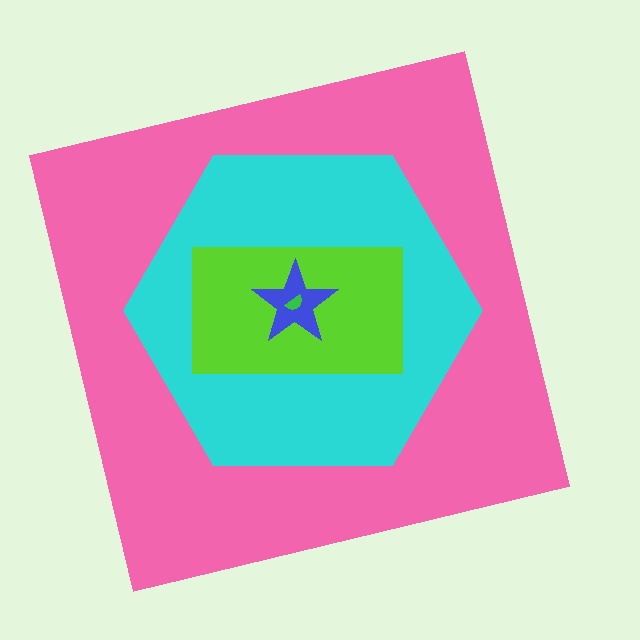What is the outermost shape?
The pink square.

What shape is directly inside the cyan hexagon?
The lime rectangle.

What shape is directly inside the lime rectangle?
The blue star.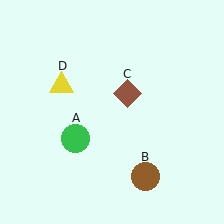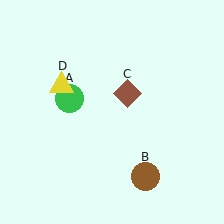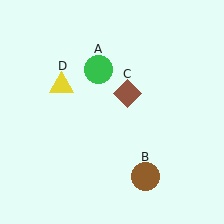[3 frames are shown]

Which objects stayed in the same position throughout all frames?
Brown circle (object B) and brown diamond (object C) and yellow triangle (object D) remained stationary.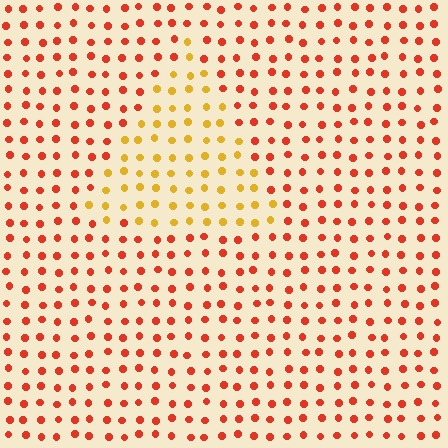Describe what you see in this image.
The image is filled with small red elements in a uniform arrangement. A triangle-shaped region is visible where the elements are tinted to a slightly different hue, forming a subtle color boundary.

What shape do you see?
I see a triangle.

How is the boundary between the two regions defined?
The boundary is defined purely by a slight shift in hue (about 39 degrees). Spacing, size, and orientation are identical on both sides.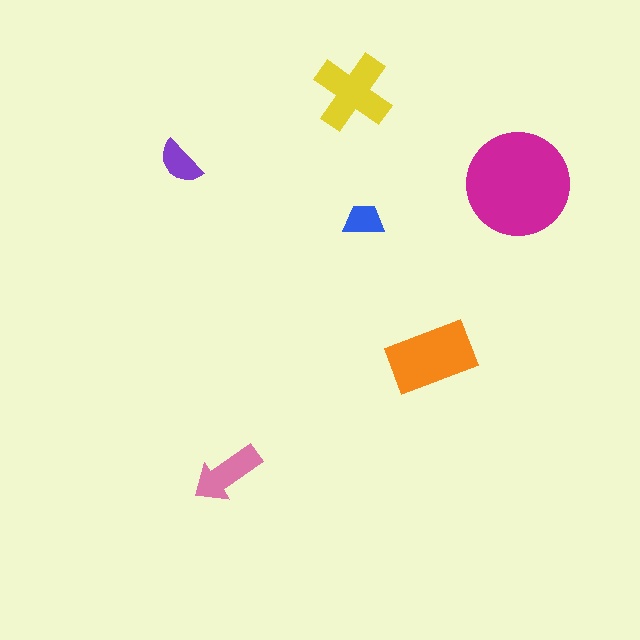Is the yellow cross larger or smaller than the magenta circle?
Smaller.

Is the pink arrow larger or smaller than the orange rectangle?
Smaller.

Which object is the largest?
The magenta circle.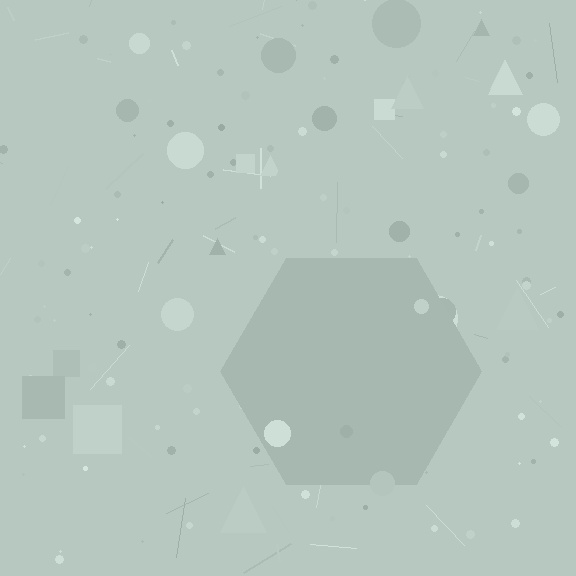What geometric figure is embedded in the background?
A hexagon is embedded in the background.